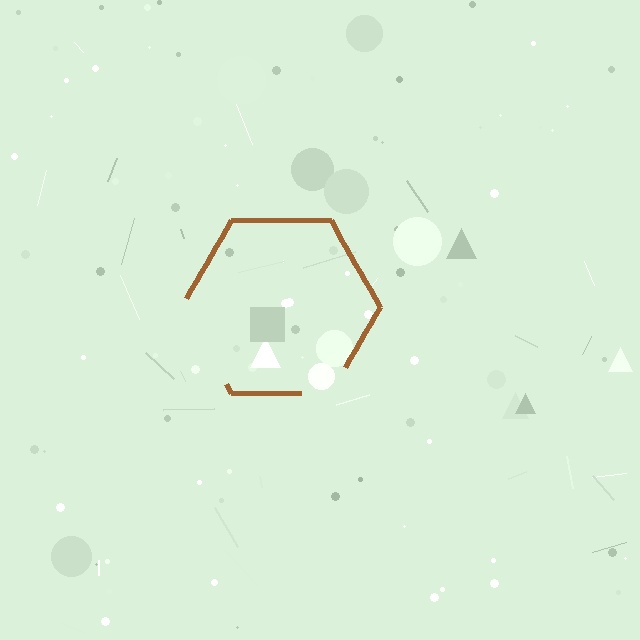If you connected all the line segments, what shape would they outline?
They would outline a hexagon.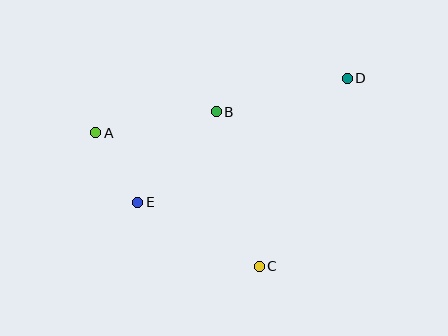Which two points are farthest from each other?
Points A and D are farthest from each other.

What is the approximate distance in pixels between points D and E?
The distance between D and E is approximately 243 pixels.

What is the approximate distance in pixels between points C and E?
The distance between C and E is approximately 137 pixels.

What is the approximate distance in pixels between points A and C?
The distance between A and C is approximately 211 pixels.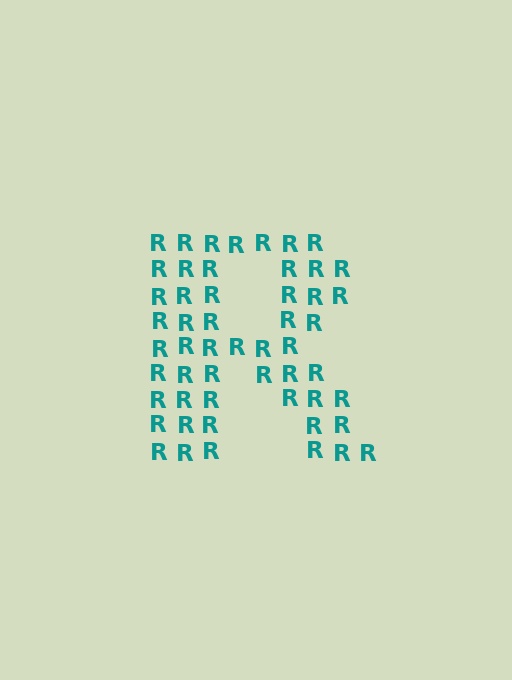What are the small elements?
The small elements are letter R's.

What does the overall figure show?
The overall figure shows the letter R.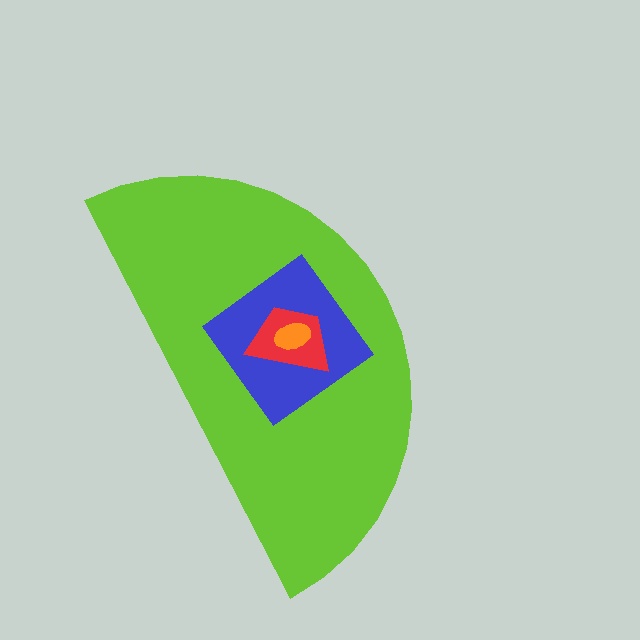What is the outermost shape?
The lime semicircle.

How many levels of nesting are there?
4.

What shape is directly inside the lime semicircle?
The blue diamond.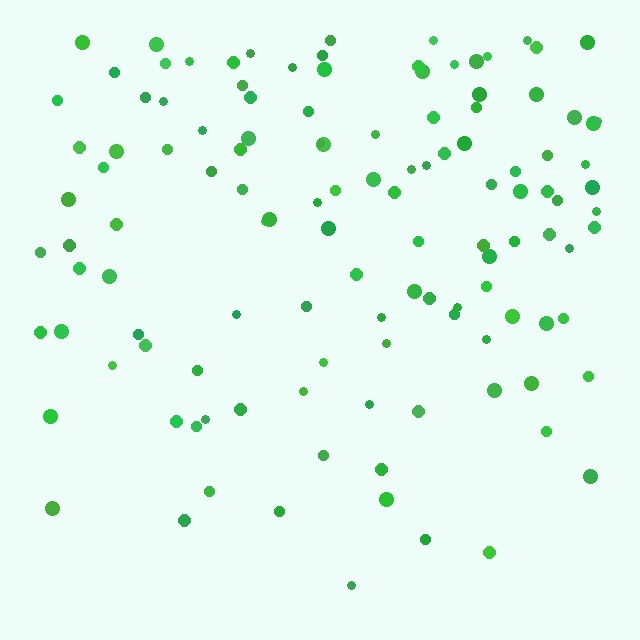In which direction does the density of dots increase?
From bottom to top, with the top side densest.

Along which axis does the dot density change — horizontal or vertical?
Vertical.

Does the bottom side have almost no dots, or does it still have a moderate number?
Still a moderate number, just noticeably fewer than the top.